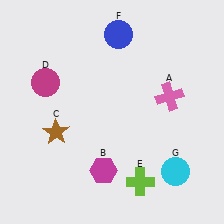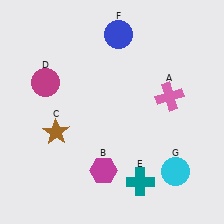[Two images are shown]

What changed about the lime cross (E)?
In Image 1, E is lime. In Image 2, it changed to teal.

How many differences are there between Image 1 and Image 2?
There is 1 difference between the two images.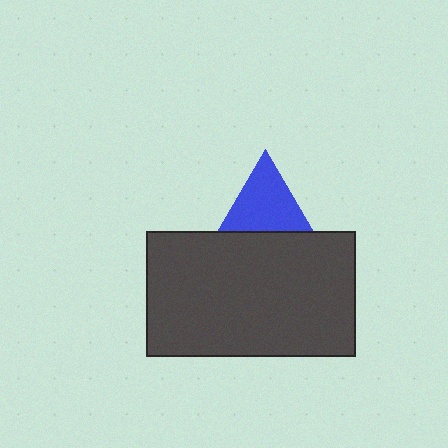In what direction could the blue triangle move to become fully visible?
The blue triangle could move up. That would shift it out from behind the dark gray rectangle entirely.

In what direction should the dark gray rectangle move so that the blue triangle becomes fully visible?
The dark gray rectangle should move down. That is the shortest direction to clear the overlap and leave the blue triangle fully visible.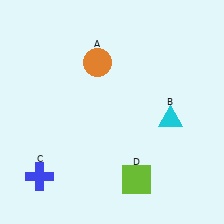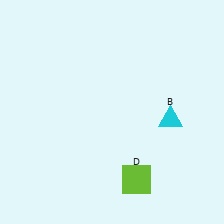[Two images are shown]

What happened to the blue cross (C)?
The blue cross (C) was removed in Image 2. It was in the bottom-left area of Image 1.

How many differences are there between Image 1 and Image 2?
There are 2 differences between the two images.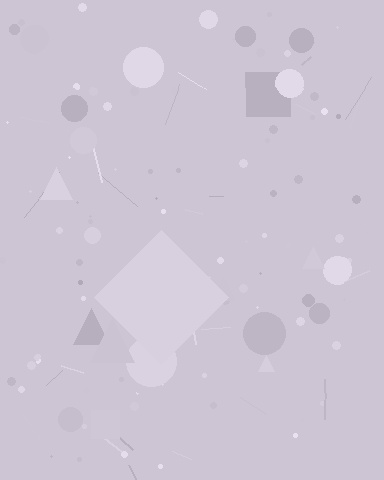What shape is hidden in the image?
A diamond is hidden in the image.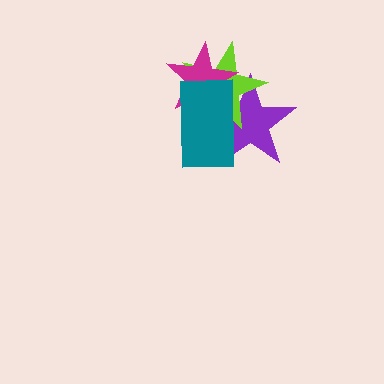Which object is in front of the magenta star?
The teal rectangle is in front of the magenta star.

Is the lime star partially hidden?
Yes, it is partially covered by another shape.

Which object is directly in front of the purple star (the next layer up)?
The lime star is directly in front of the purple star.